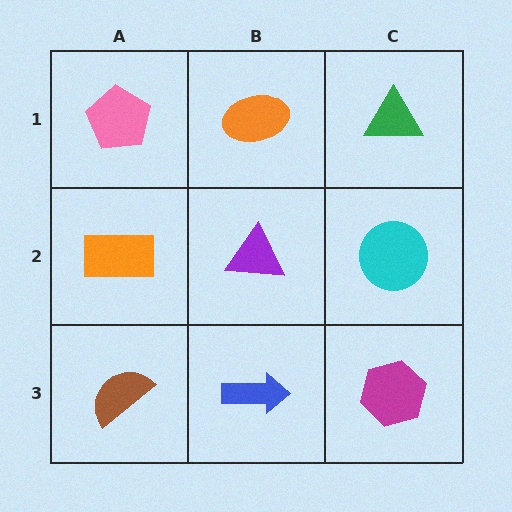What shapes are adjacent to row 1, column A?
An orange rectangle (row 2, column A), an orange ellipse (row 1, column B).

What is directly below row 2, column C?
A magenta hexagon.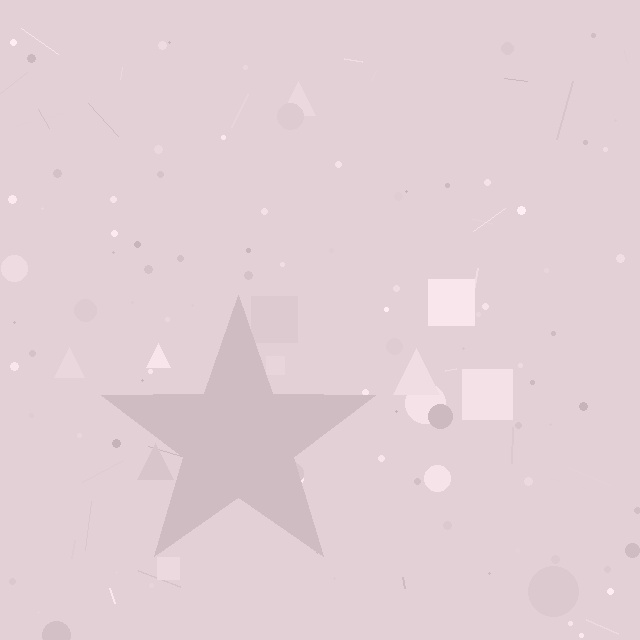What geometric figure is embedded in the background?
A star is embedded in the background.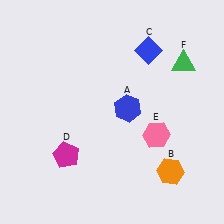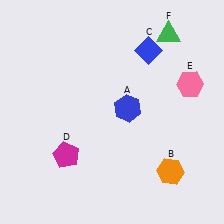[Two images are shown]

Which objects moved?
The objects that moved are: the pink hexagon (E), the green triangle (F).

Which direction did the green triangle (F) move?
The green triangle (F) moved up.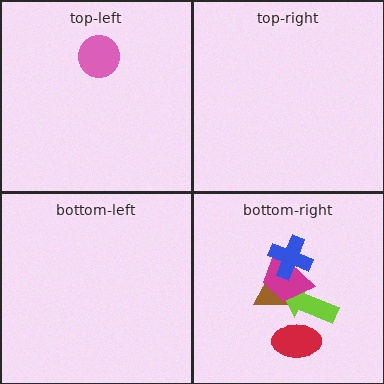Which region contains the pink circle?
The top-left region.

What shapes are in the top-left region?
The pink circle.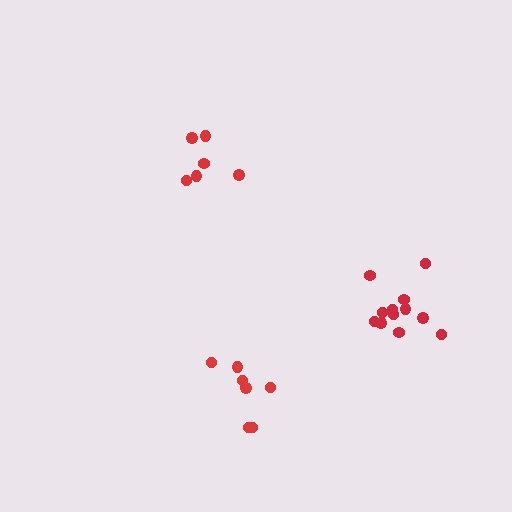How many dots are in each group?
Group 1: 12 dots, Group 2: 7 dots, Group 3: 6 dots (25 total).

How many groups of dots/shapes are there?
There are 3 groups.